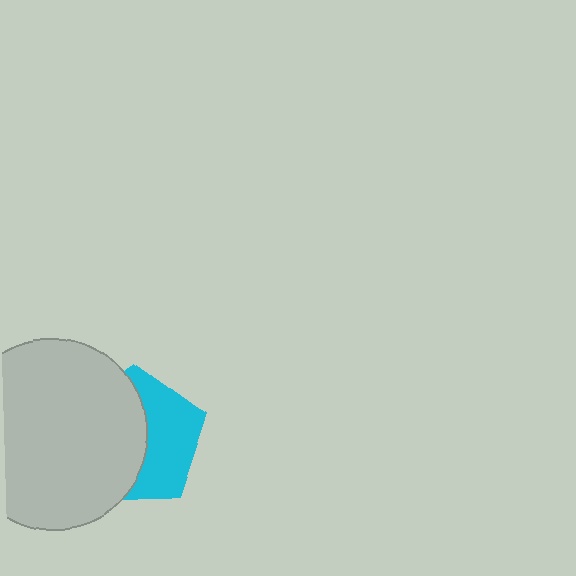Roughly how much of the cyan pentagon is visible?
About half of it is visible (roughly 46%).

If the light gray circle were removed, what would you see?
You would see the complete cyan pentagon.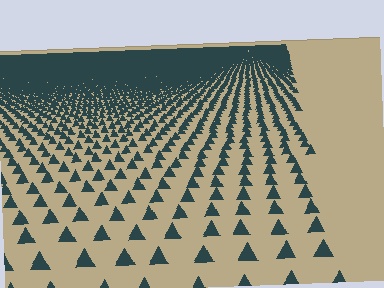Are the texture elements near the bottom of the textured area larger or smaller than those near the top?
Larger. Near the bottom, elements are closer to the viewer and appear at a bigger on-screen size.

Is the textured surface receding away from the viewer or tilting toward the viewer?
The surface is receding away from the viewer. Texture elements get smaller and denser toward the top.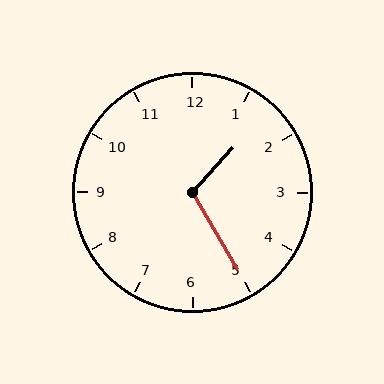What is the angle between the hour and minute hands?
Approximately 108 degrees.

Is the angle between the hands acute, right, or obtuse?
It is obtuse.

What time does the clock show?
1:25.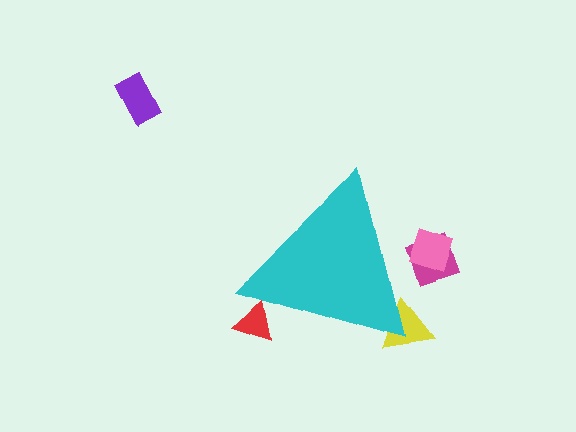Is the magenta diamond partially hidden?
Yes, the magenta diamond is partially hidden behind the cyan triangle.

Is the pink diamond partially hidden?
Yes, the pink diamond is partially hidden behind the cyan triangle.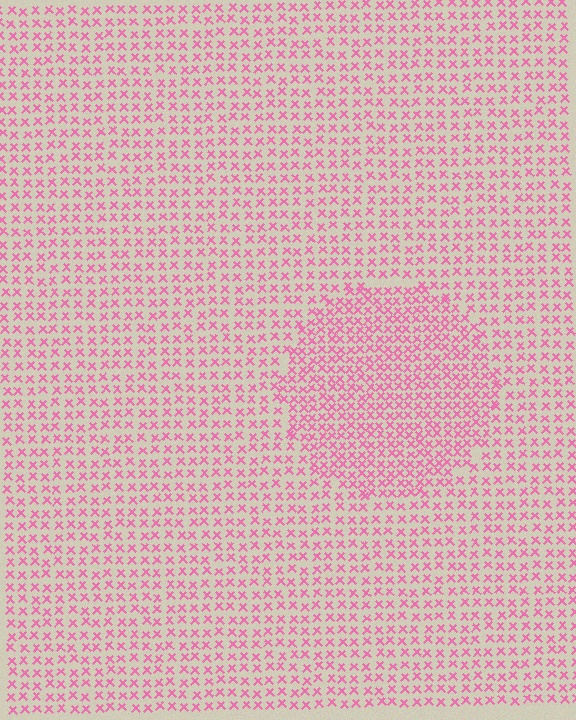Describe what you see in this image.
The image contains small pink elements arranged at two different densities. A circle-shaped region is visible where the elements are more densely packed than the surrounding area.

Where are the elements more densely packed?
The elements are more densely packed inside the circle boundary.